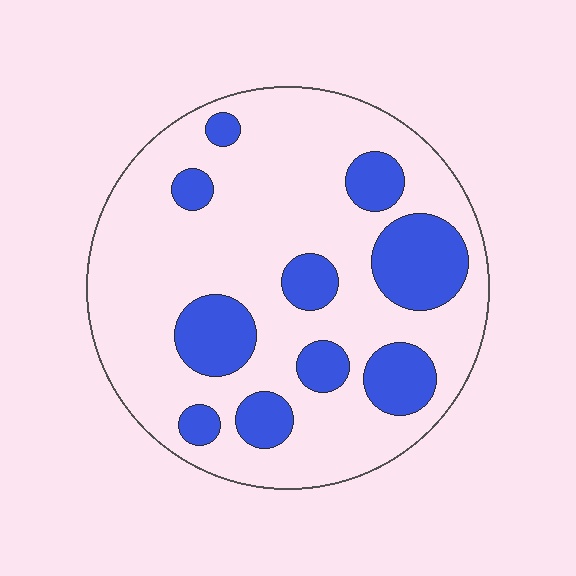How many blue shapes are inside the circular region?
10.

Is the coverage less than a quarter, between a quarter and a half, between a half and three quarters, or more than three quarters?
Less than a quarter.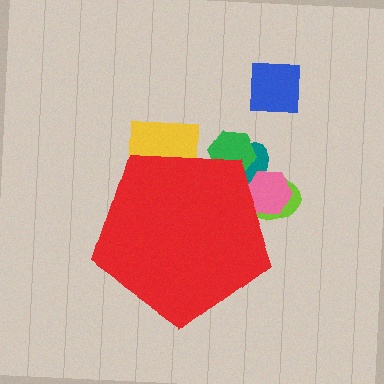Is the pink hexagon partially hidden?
Yes, the pink hexagon is partially hidden behind the red pentagon.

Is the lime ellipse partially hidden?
Yes, the lime ellipse is partially hidden behind the red pentagon.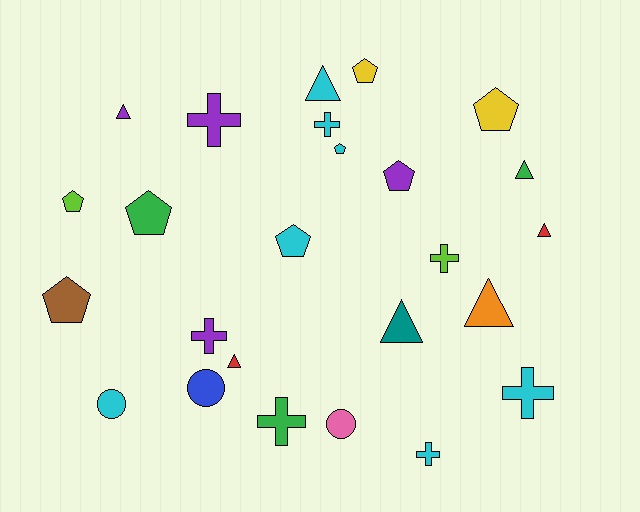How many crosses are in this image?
There are 7 crosses.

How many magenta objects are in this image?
There are no magenta objects.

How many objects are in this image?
There are 25 objects.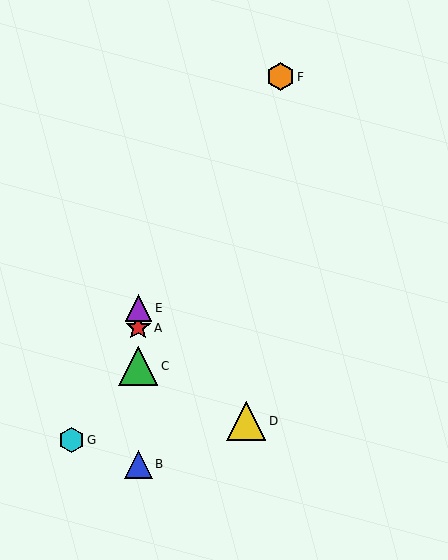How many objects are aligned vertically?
4 objects (A, B, C, E) are aligned vertically.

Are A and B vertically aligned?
Yes, both are at x≈138.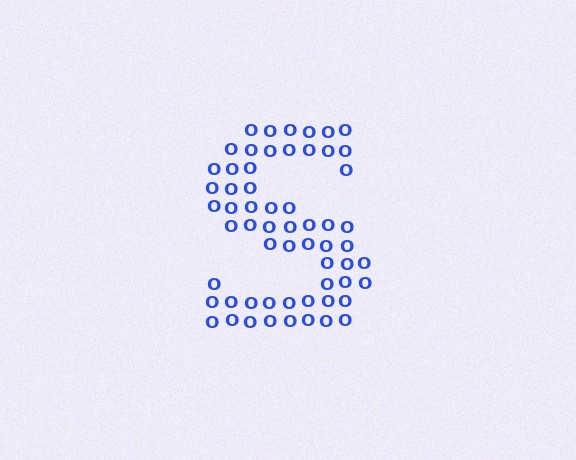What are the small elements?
The small elements are letter O's.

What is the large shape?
The large shape is the letter S.